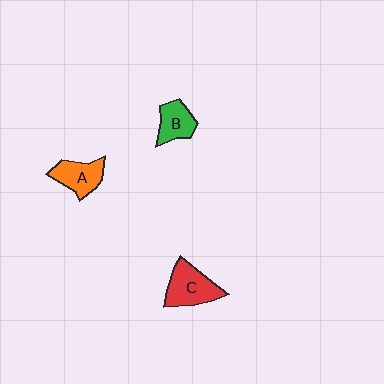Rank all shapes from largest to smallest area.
From largest to smallest: C (red), A (orange), B (green).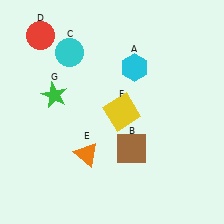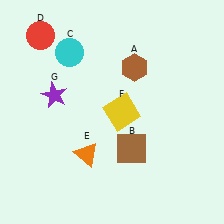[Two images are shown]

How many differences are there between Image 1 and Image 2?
There are 2 differences between the two images.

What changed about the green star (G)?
In Image 1, G is green. In Image 2, it changed to purple.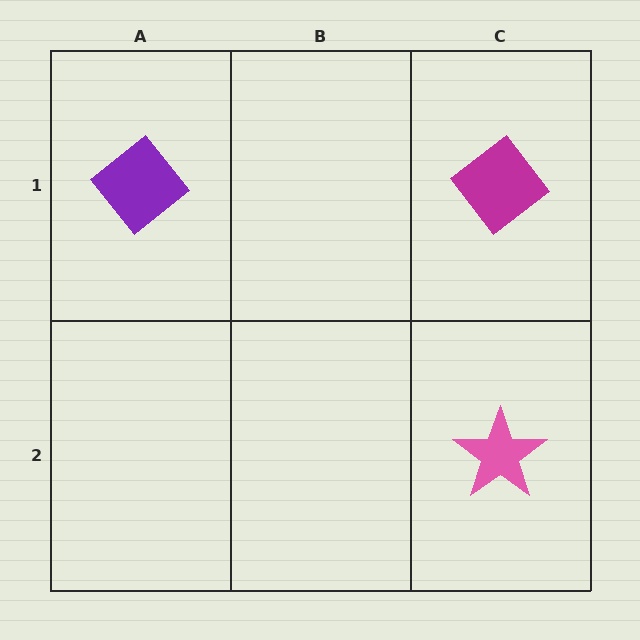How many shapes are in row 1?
2 shapes.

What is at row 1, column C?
A magenta diamond.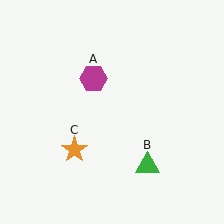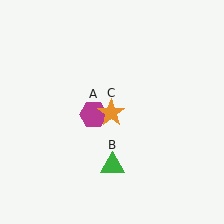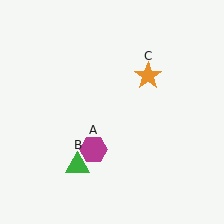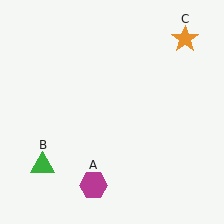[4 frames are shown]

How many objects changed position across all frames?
3 objects changed position: magenta hexagon (object A), green triangle (object B), orange star (object C).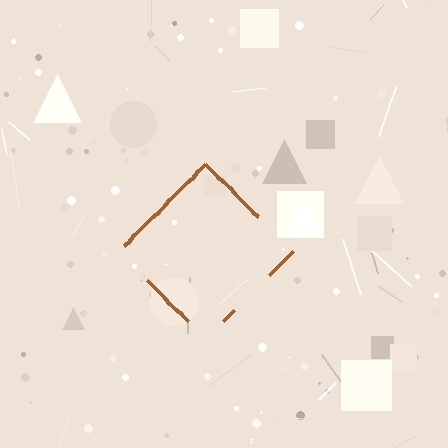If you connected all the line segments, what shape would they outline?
They would outline a diamond.